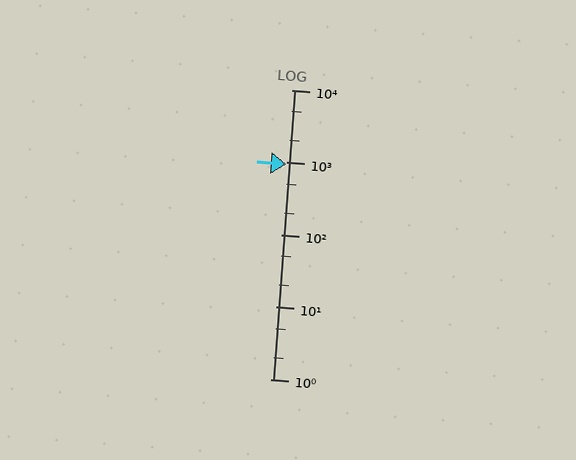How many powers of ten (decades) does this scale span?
The scale spans 4 decades, from 1 to 10000.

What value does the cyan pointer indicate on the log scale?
The pointer indicates approximately 940.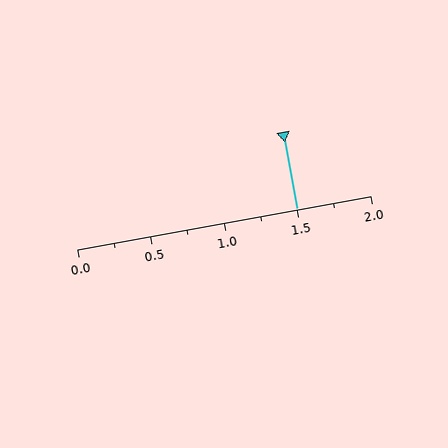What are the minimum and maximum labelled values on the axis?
The axis runs from 0.0 to 2.0.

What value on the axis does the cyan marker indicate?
The marker indicates approximately 1.5.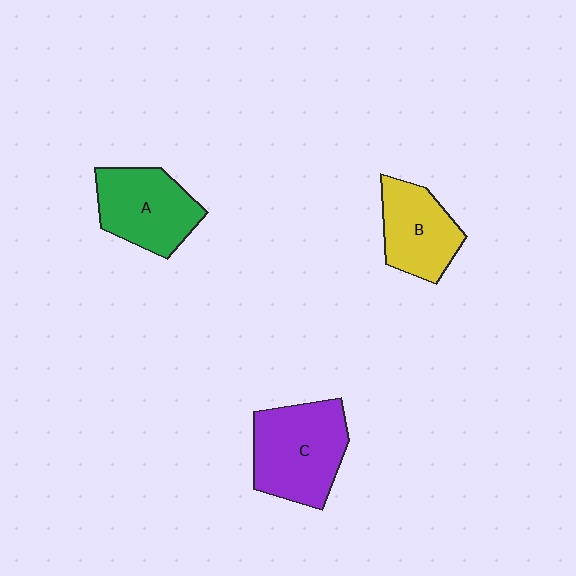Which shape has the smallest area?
Shape B (yellow).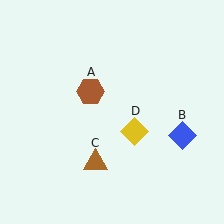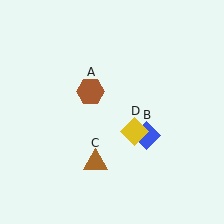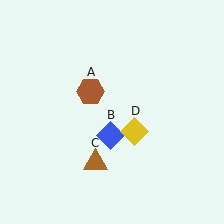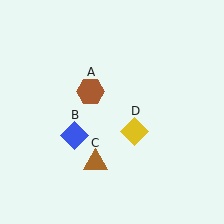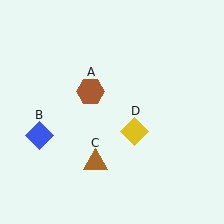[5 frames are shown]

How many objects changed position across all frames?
1 object changed position: blue diamond (object B).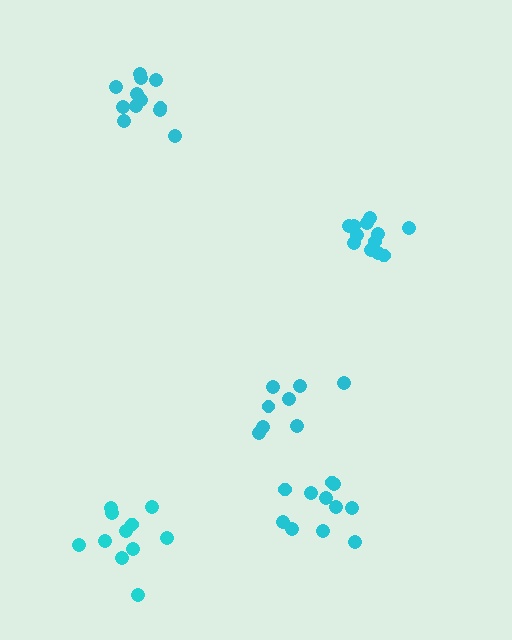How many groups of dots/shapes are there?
There are 5 groups.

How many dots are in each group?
Group 1: 12 dots, Group 2: 11 dots, Group 3: 8 dots, Group 4: 12 dots, Group 5: 11 dots (54 total).